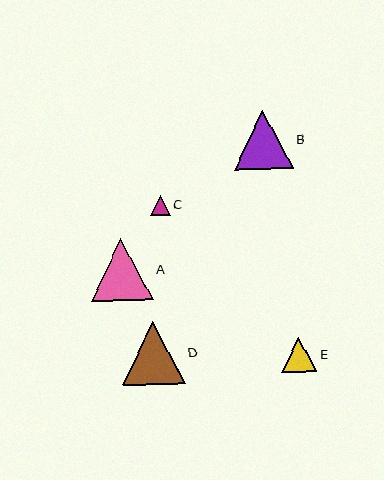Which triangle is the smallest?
Triangle C is the smallest with a size of approximately 20 pixels.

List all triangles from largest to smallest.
From largest to smallest: D, A, B, E, C.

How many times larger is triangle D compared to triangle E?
Triangle D is approximately 1.8 times the size of triangle E.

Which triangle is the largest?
Triangle D is the largest with a size of approximately 63 pixels.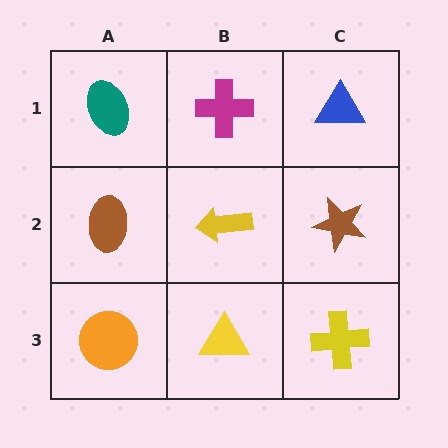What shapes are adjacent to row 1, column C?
A brown star (row 2, column C), a magenta cross (row 1, column B).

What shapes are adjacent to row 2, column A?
A teal ellipse (row 1, column A), an orange circle (row 3, column A), a yellow arrow (row 2, column B).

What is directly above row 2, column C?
A blue triangle.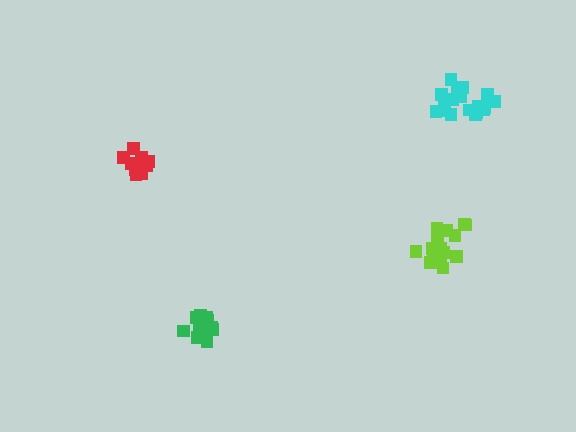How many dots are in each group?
Group 1: 18 dots, Group 2: 14 dots, Group 3: 16 dots, Group 4: 14 dots (62 total).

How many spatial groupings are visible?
There are 4 spatial groupings.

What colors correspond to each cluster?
The clusters are colored: cyan, red, lime, green.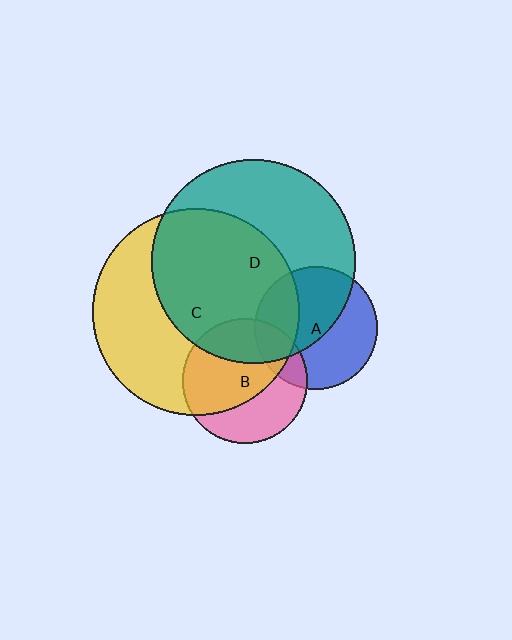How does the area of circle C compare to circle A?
Approximately 2.8 times.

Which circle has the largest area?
Circle C (yellow).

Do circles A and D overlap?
Yes.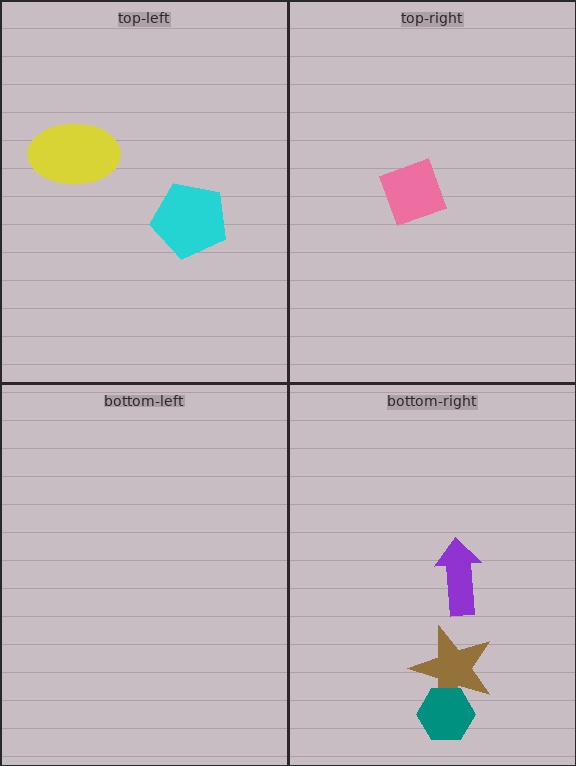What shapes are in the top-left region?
The yellow ellipse, the cyan pentagon.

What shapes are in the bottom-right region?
The brown star, the teal hexagon, the purple arrow.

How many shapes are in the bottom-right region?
3.